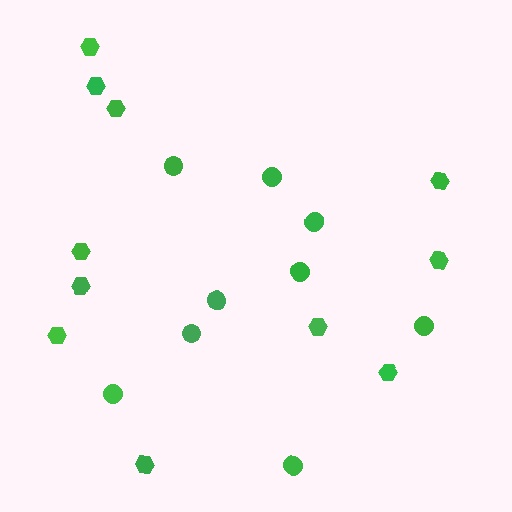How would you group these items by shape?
There are 2 groups: one group of circles (9) and one group of hexagons (11).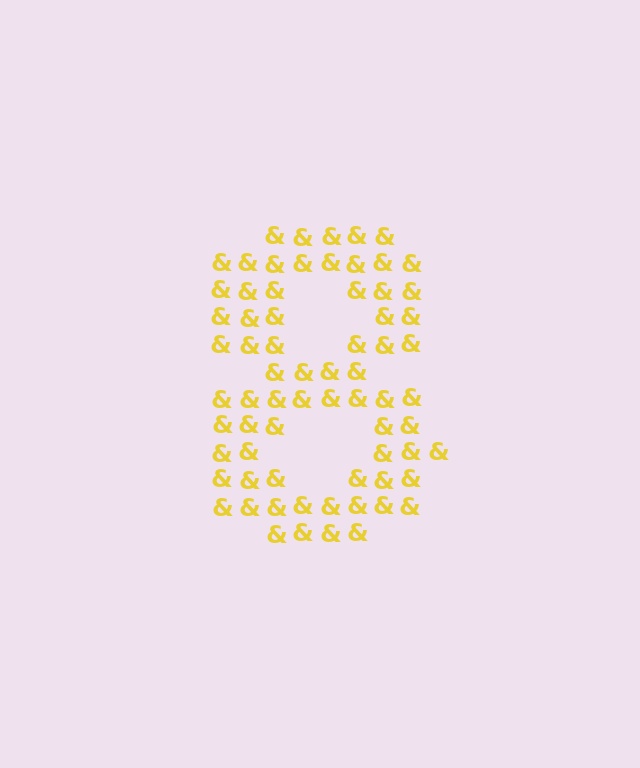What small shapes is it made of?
It is made of small ampersands.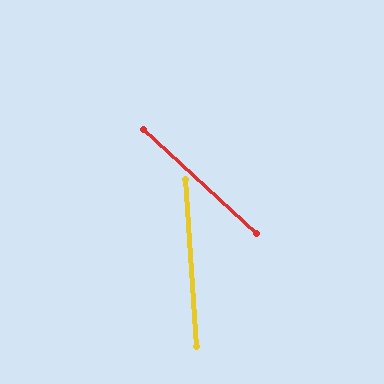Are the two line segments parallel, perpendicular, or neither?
Neither parallel nor perpendicular — they differ by about 44°.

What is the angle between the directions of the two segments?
Approximately 44 degrees.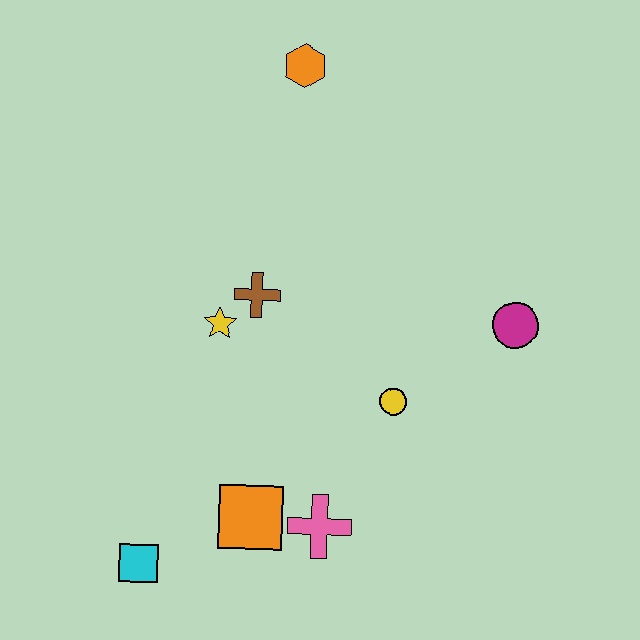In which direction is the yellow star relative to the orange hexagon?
The yellow star is below the orange hexagon.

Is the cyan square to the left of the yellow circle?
Yes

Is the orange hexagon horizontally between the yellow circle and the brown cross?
Yes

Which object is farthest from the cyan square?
The orange hexagon is farthest from the cyan square.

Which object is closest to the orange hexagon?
The brown cross is closest to the orange hexagon.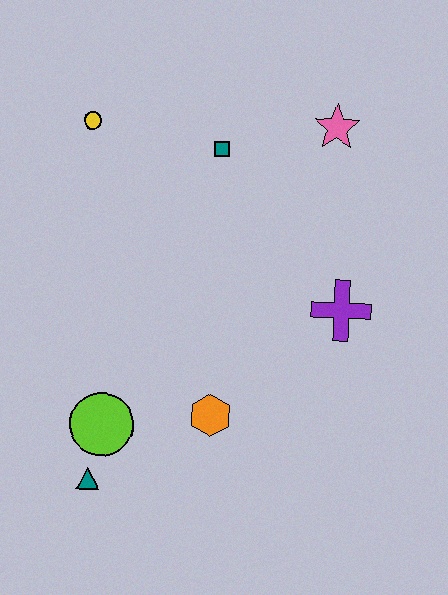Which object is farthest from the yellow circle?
The teal triangle is farthest from the yellow circle.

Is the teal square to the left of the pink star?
Yes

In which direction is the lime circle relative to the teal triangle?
The lime circle is above the teal triangle.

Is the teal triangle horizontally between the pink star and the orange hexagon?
No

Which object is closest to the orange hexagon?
The lime circle is closest to the orange hexagon.